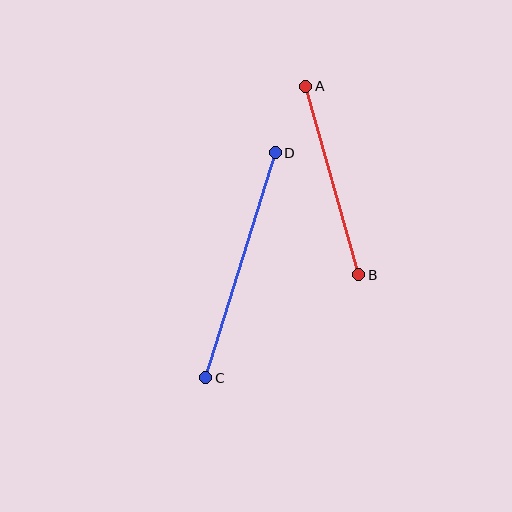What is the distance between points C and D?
The distance is approximately 236 pixels.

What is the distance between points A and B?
The distance is approximately 195 pixels.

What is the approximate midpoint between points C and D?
The midpoint is at approximately (240, 265) pixels.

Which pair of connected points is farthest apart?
Points C and D are farthest apart.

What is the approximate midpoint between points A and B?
The midpoint is at approximately (332, 180) pixels.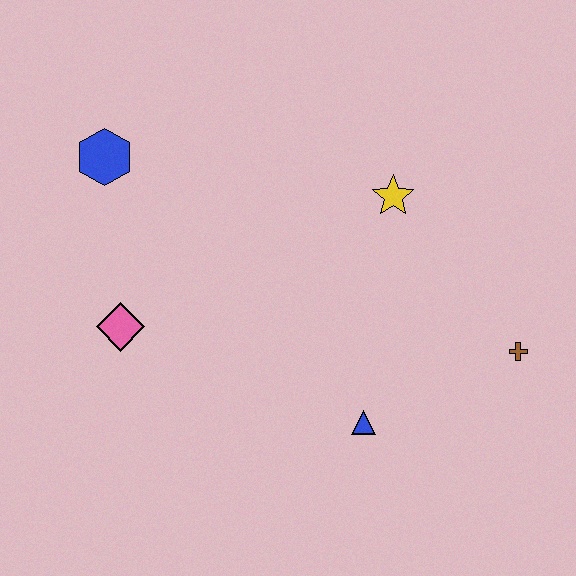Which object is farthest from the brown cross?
The blue hexagon is farthest from the brown cross.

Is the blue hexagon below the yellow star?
No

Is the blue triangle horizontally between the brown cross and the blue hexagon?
Yes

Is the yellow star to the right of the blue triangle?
Yes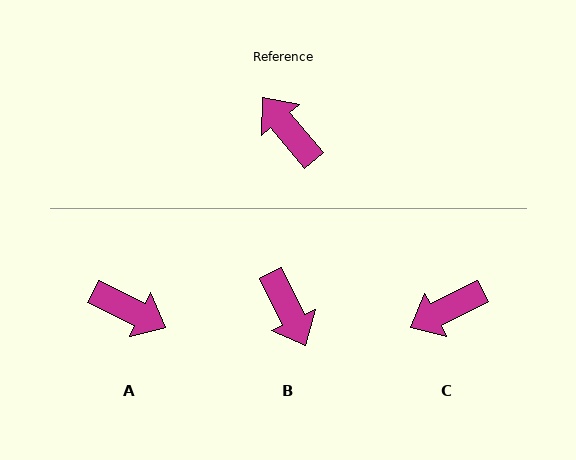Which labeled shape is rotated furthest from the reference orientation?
B, about 167 degrees away.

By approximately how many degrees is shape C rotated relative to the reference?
Approximately 77 degrees counter-clockwise.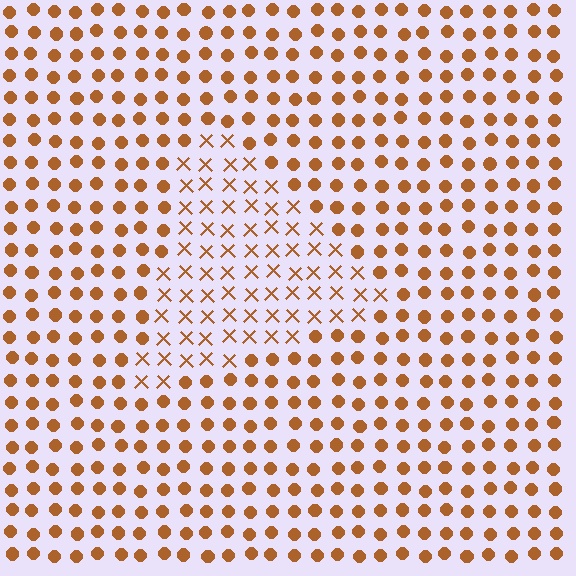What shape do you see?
I see a triangle.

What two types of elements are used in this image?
The image uses X marks inside the triangle region and circles outside it.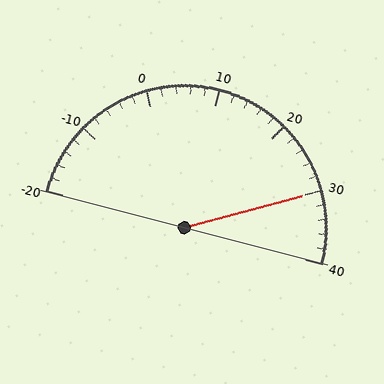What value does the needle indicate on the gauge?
The needle indicates approximately 30.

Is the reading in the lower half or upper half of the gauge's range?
The reading is in the upper half of the range (-20 to 40).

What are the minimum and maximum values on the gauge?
The gauge ranges from -20 to 40.